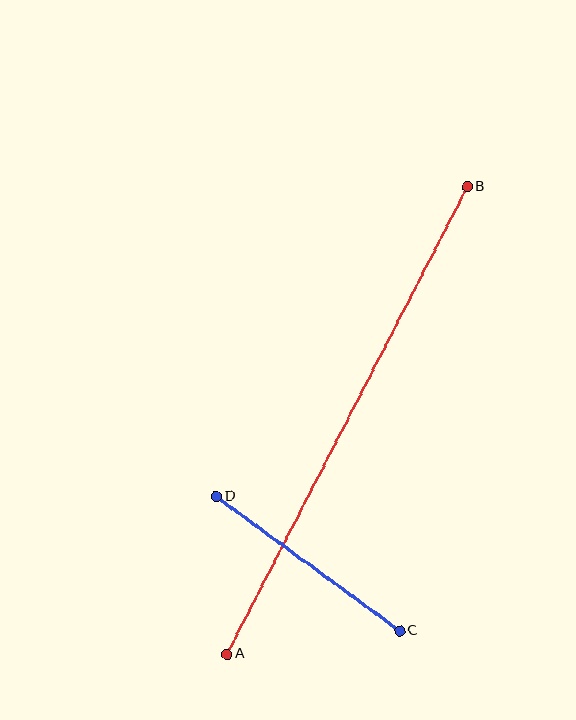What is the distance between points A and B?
The distance is approximately 526 pixels.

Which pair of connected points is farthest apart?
Points A and B are farthest apart.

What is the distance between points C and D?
The distance is approximately 227 pixels.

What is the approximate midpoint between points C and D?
The midpoint is at approximately (308, 564) pixels.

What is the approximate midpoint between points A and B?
The midpoint is at approximately (347, 420) pixels.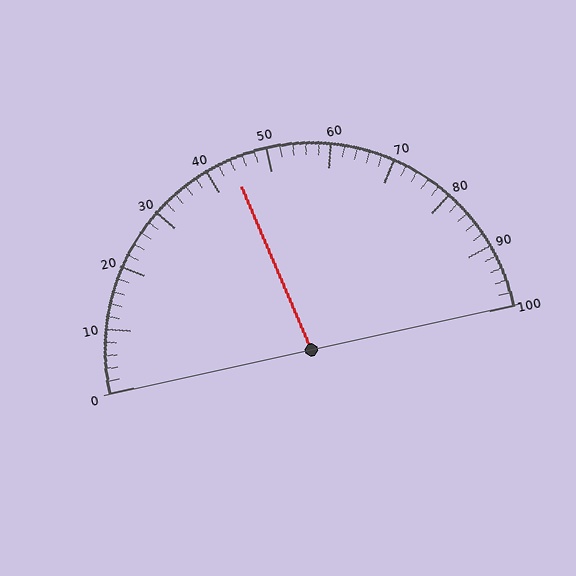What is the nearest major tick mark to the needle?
The nearest major tick mark is 40.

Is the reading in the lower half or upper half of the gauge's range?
The reading is in the lower half of the range (0 to 100).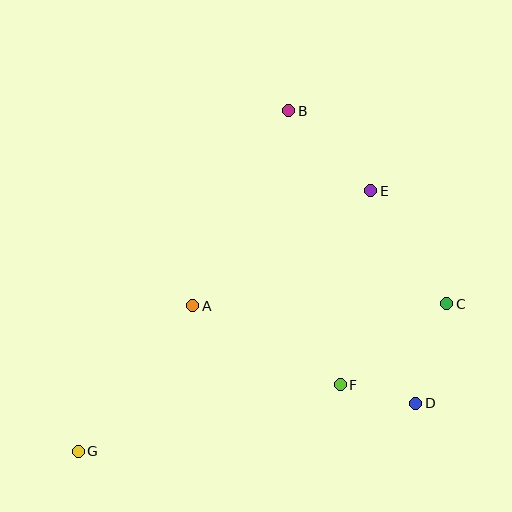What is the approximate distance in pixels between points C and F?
The distance between C and F is approximately 134 pixels.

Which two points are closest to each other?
Points D and F are closest to each other.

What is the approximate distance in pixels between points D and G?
The distance between D and G is approximately 341 pixels.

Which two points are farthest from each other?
Points B and G are farthest from each other.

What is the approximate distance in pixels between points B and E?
The distance between B and E is approximately 114 pixels.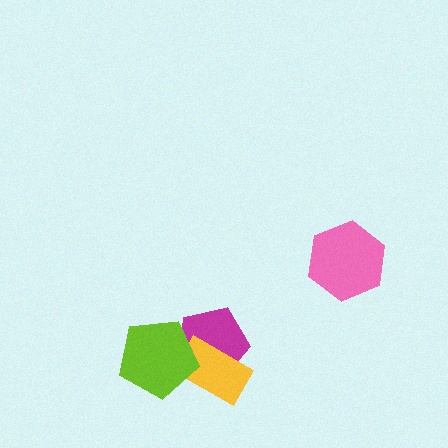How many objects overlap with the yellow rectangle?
2 objects overlap with the yellow rectangle.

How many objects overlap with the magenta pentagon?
2 objects overlap with the magenta pentagon.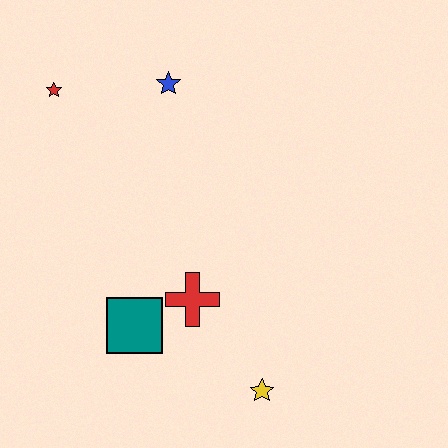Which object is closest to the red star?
The blue star is closest to the red star.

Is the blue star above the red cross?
Yes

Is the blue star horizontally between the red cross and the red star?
Yes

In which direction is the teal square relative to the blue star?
The teal square is below the blue star.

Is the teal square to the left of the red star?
No